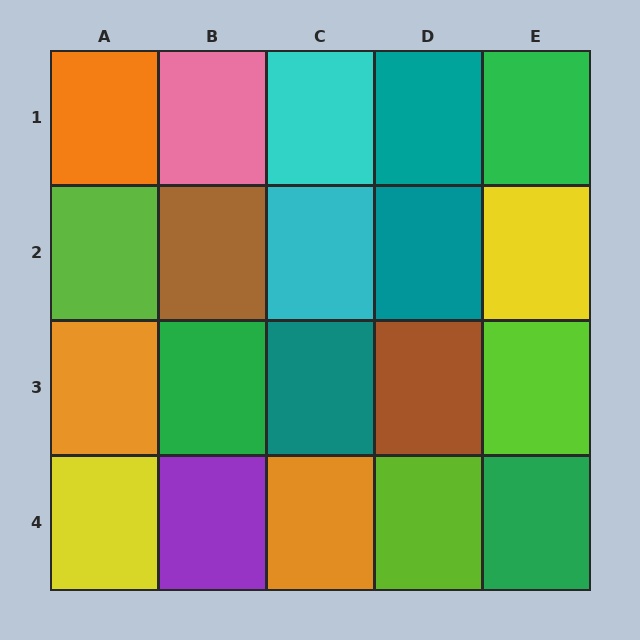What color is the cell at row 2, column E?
Yellow.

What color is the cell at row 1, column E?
Green.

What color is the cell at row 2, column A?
Lime.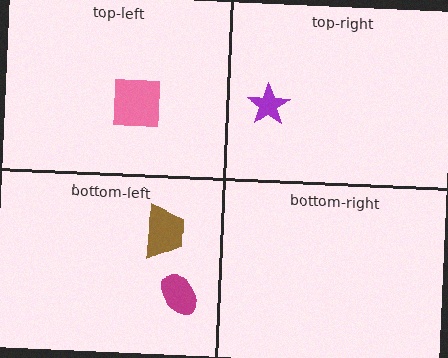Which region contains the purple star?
The top-right region.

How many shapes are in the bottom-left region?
2.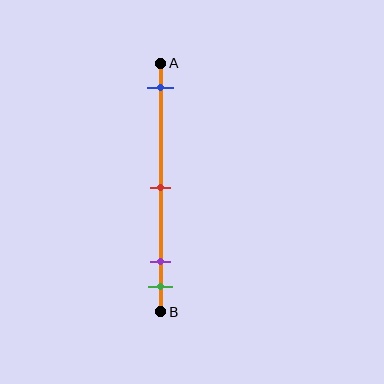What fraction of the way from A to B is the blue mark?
The blue mark is approximately 10% (0.1) of the way from A to B.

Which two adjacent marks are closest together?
The purple and green marks are the closest adjacent pair.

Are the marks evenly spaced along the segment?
No, the marks are not evenly spaced.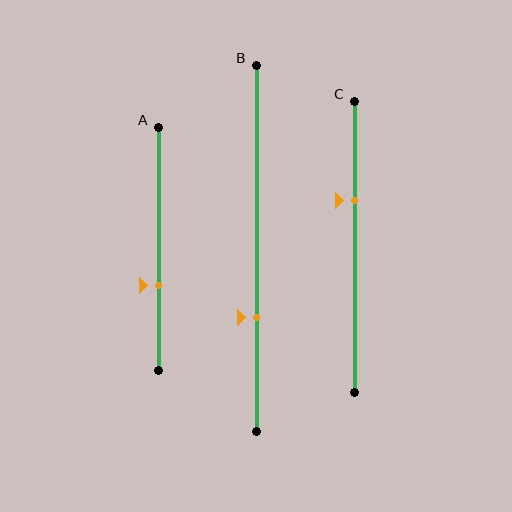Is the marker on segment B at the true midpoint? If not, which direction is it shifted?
No, the marker on segment B is shifted downward by about 19% of the segment length.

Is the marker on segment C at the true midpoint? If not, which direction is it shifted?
No, the marker on segment C is shifted upward by about 16% of the segment length.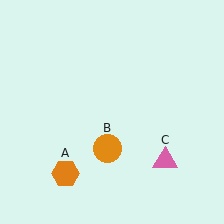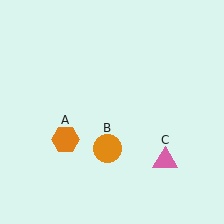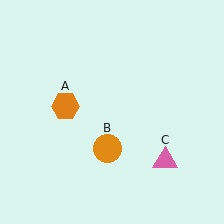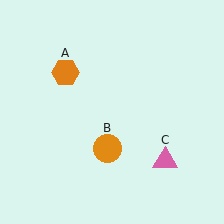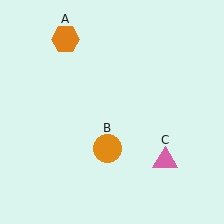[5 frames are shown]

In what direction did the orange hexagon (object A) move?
The orange hexagon (object A) moved up.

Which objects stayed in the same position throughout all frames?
Orange circle (object B) and pink triangle (object C) remained stationary.